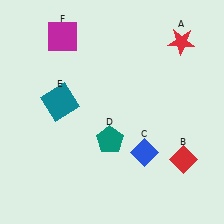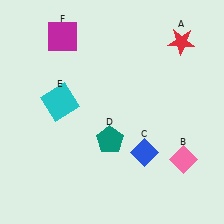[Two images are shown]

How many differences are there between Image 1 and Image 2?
There are 2 differences between the two images.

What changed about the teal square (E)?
In Image 1, E is teal. In Image 2, it changed to cyan.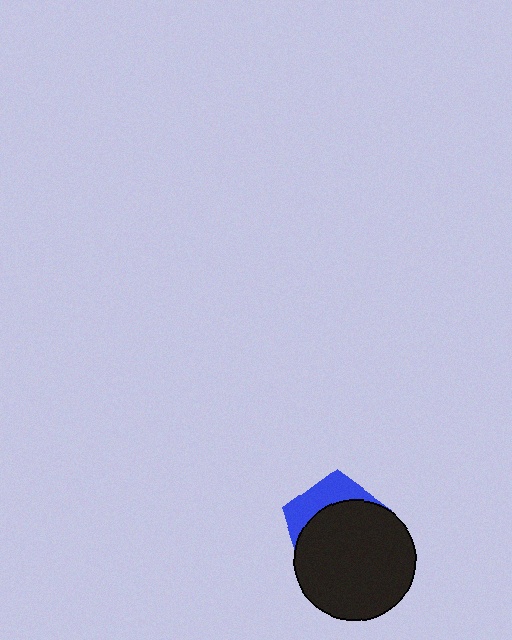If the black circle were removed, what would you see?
You would see the complete blue pentagon.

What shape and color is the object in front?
The object in front is a black circle.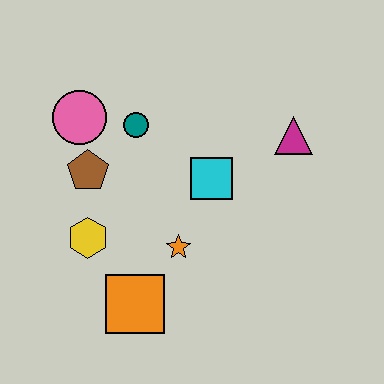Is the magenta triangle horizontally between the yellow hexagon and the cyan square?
No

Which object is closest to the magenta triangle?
The cyan square is closest to the magenta triangle.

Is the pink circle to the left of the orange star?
Yes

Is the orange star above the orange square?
Yes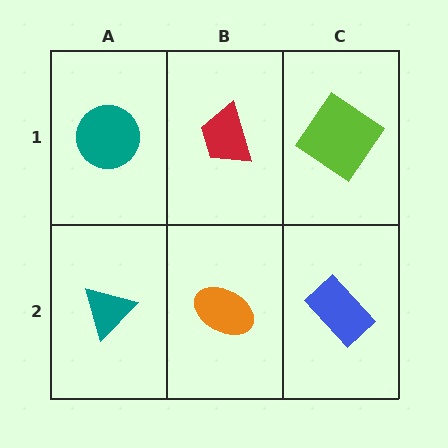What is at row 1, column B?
A red trapezoid.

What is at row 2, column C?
A blue rectangle.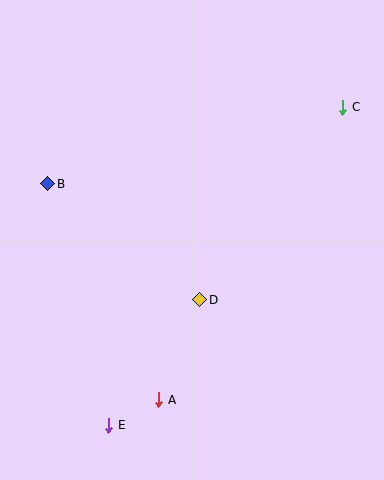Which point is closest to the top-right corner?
Point C is closest to the top-right corner.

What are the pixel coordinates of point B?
Point B is at (48, 184).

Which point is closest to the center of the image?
Point D at (199, 300) is closest to the center.